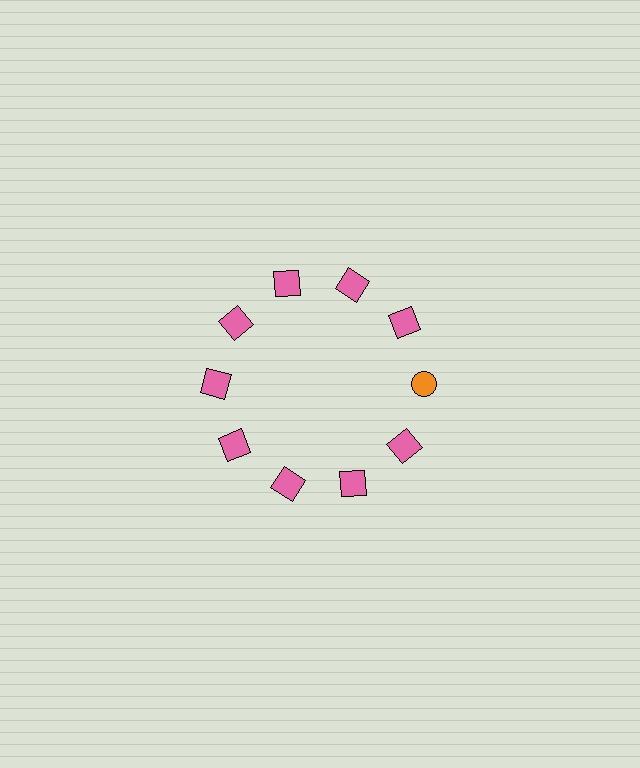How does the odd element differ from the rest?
It differs in both color (orange instead of pink) and shape (circle instead of square).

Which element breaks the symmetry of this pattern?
The orange circle at roughly the 3 o'clock position breaks the symmetry. All other shapes are pink squares.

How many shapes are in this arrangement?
There are 10 shapes arranged in a ring pattern.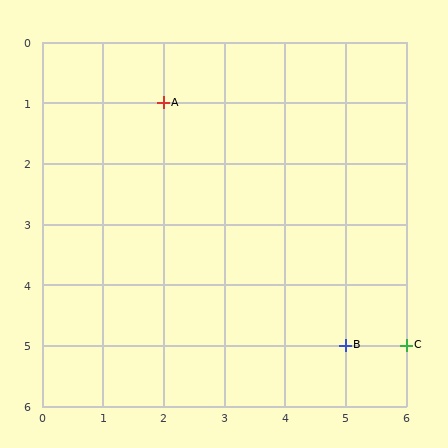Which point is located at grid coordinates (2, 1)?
Point A is at (2, 1).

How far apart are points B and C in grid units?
Points B and C are 1 column apart.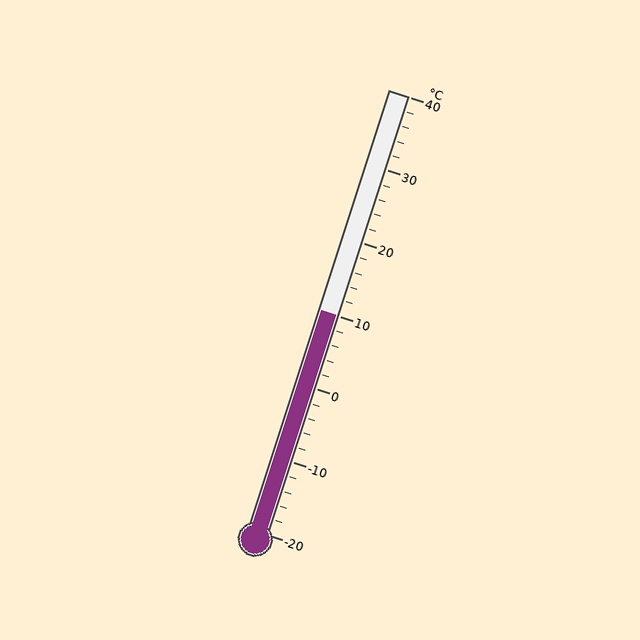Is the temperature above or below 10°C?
The temperature is at 10°C.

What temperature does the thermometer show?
The thermometer shows approximately 10°C.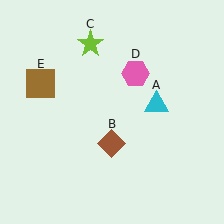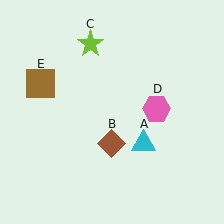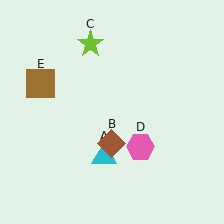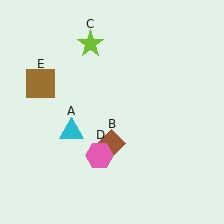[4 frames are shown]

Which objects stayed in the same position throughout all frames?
Brown diamond (object B) and lime star (object C) and brown square (object E) remained stationary.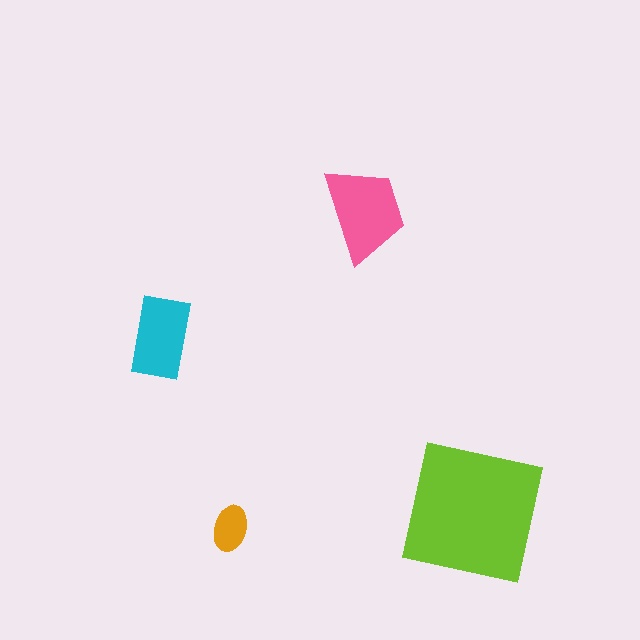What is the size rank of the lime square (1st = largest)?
1st.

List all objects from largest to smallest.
The lime square, the pink trapezoid, the cyan rectangle, the orange ellipse.